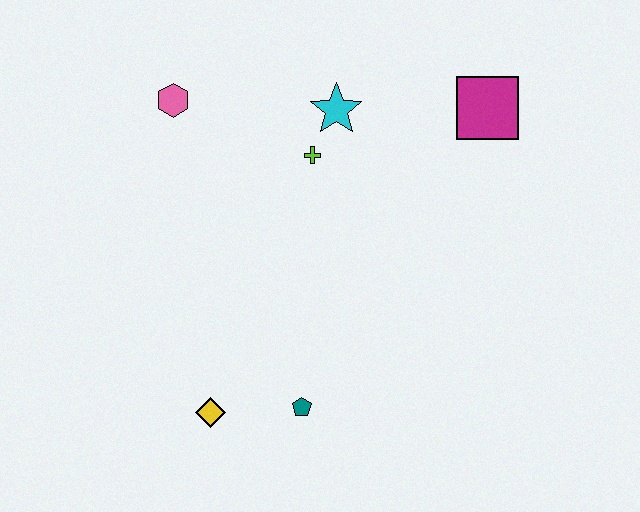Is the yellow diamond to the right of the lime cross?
No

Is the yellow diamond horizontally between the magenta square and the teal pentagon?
No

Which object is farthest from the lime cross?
The yellow diamond is farthest from the lime cross.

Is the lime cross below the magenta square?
Yes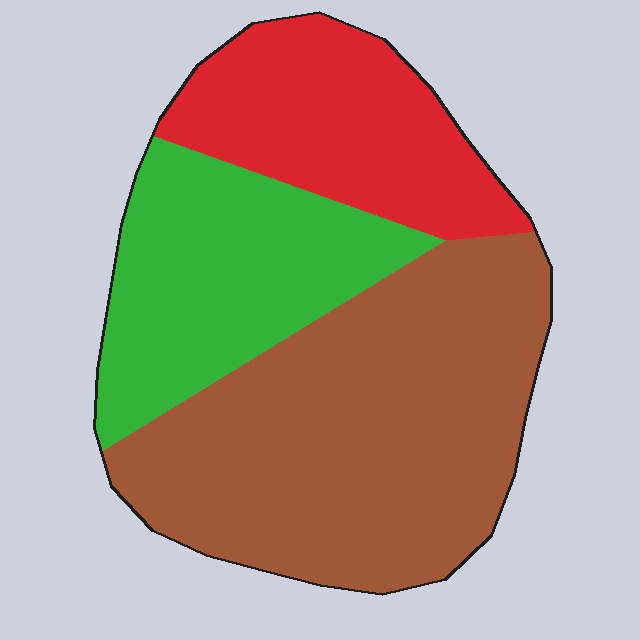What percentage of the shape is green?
Green covers 27% of the shape.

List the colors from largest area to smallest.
From largest to smallest: brown, green, red.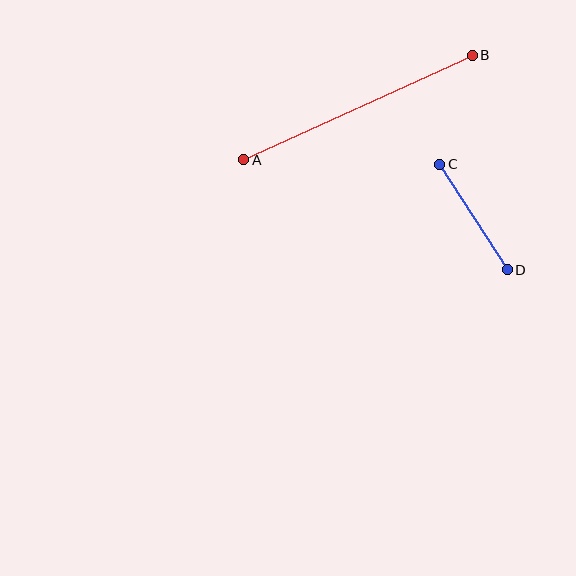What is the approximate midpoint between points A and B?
The midpoint is at approximately (358, 107) pixels.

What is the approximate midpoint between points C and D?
The midpoint is at approximately (474, 217) pixels.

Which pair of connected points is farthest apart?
Points A and B are farthest apart.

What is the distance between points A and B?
The distance is approximately 251 pixels.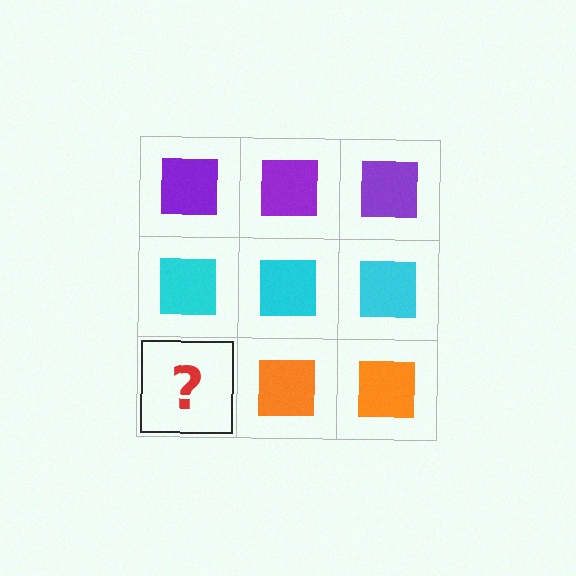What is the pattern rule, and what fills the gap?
The rule is that each row has a consistent color. The gap should be filled with an orange square.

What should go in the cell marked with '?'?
The missing cell should contain an orange square.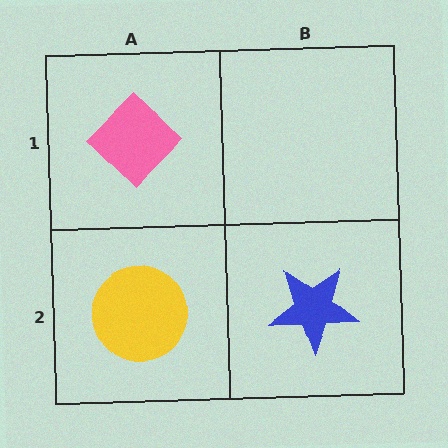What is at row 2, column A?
A yellow circle.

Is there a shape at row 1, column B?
No, that cell is empty.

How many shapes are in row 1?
1 shape.